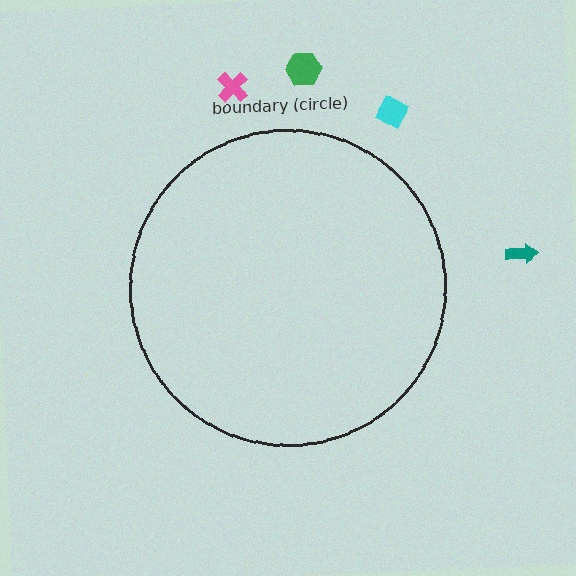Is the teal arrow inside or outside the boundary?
Outside.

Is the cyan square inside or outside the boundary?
Outside.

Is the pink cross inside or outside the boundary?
Outside.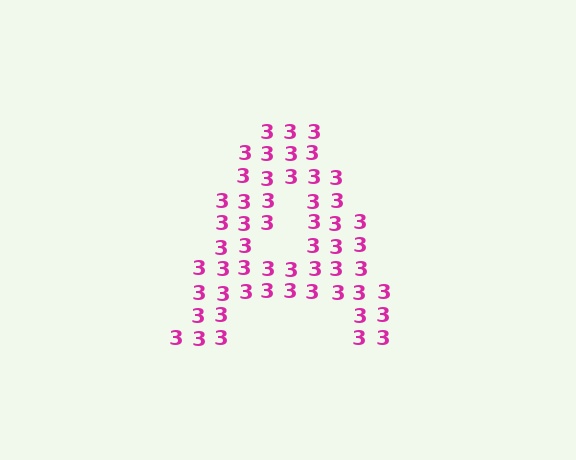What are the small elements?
The small elements are digit 3's.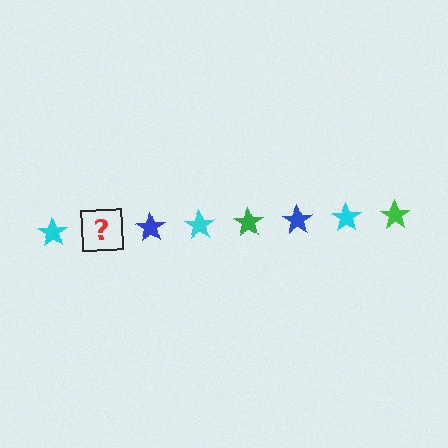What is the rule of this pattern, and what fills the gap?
The rule is that the pattern cycles through cyan, green, blue stars. The gap should be filled with a green star.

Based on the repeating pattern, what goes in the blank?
The blank should be a green star.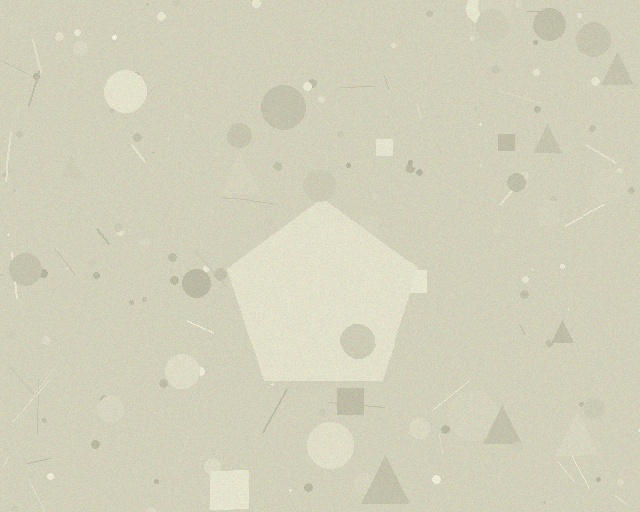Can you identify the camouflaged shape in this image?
The camouflaged shape is a pentagon.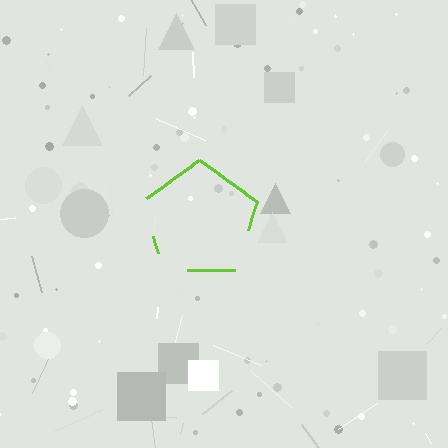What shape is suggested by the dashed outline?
The dashed outline suggests a pentagon.